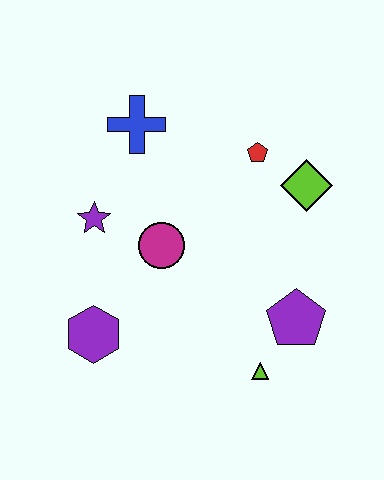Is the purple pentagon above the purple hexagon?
Yes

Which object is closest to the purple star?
The magenta circle is closest to the purple star.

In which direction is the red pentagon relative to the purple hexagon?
The red pentagon is above the purple hexagon.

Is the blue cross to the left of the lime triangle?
Yes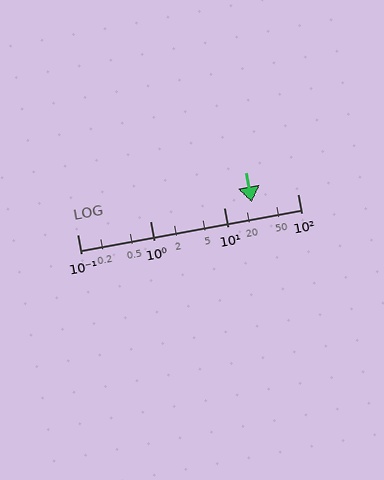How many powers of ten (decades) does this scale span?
The scale spans 3 decades, from 0.1 to 100.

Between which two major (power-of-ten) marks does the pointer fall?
The pointer is between 10 and 100.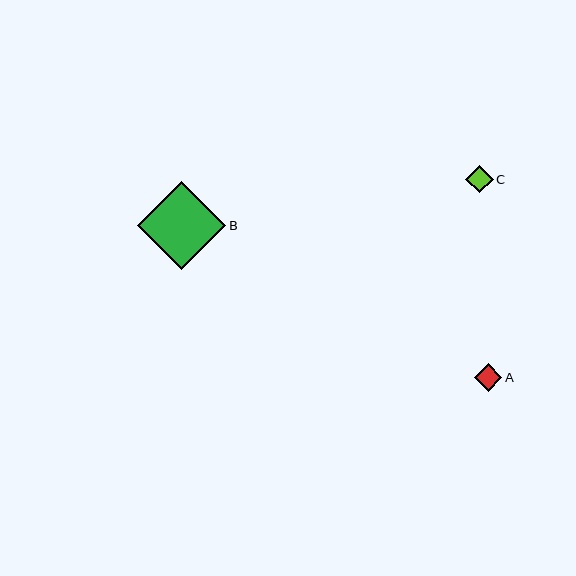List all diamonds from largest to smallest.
From largest to smallest: B, C, A.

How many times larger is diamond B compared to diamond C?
Diamond B is approximately 3.2 times the size of diamond C.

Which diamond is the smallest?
Diamond A is the smallest with a size of approximately 27 pixels.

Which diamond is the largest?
Diamond B is the largest with a size of approximately 88 pixels.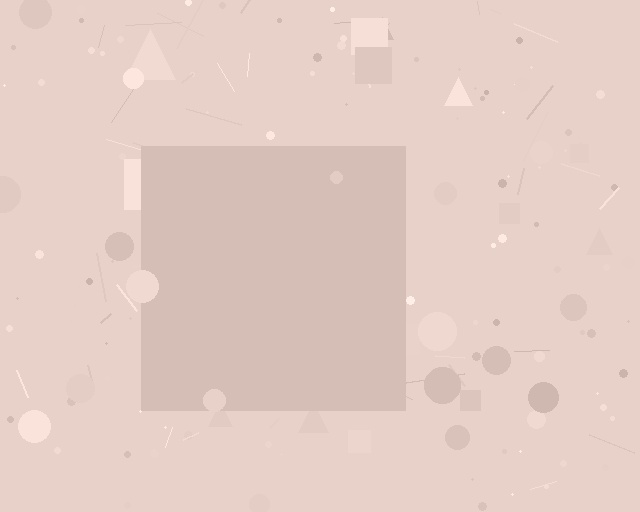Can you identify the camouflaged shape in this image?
The camouflaged shape is a square.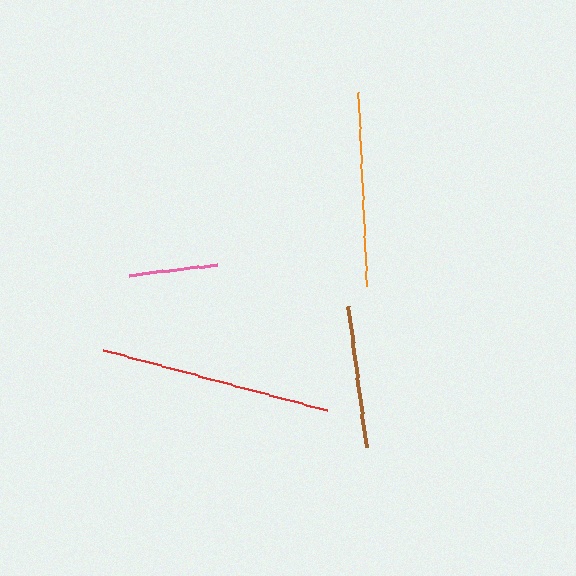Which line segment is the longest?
The red line is the longest at approximately 231 pixels.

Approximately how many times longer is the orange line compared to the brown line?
The orange line is approximately 1.4 times the length of the brown line.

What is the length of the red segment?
The red segment is approximately 231 pixels long.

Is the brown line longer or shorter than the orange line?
The orange line is longer than the brown line.